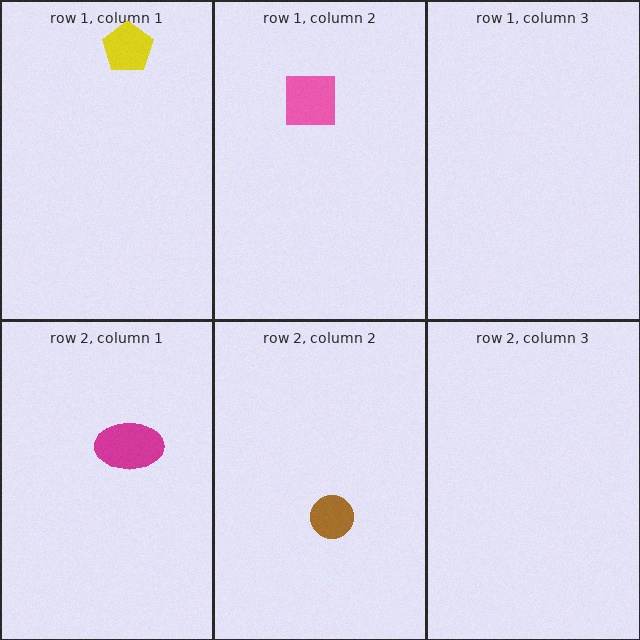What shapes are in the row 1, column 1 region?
The yellow pentagon.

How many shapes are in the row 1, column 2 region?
1.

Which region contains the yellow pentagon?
The row 1, column 1 region.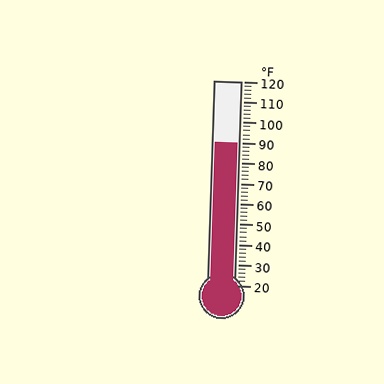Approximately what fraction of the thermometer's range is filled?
The thermometer is filled to approximately 70% of its range.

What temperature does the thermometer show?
The thermometer shows approximately 90°F.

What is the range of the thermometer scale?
The thermometer scale ranges from 20°F to 120°F.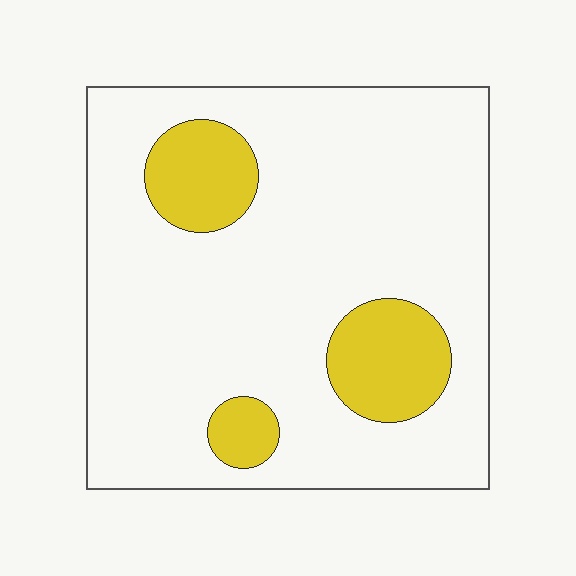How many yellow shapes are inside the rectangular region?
3.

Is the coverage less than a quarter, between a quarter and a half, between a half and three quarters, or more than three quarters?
Less than a quarter.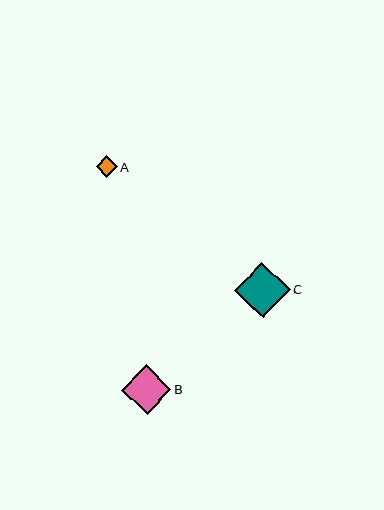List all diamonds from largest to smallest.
From largest to smallest: C, B, A.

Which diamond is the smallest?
Diamond A is the smallest with a size of approximately 21 pixels.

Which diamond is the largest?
Diamond C is the largest with a size of approximately 55 pixels.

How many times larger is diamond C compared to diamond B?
Diamond C is approximately 1.1 times the size of diamond B.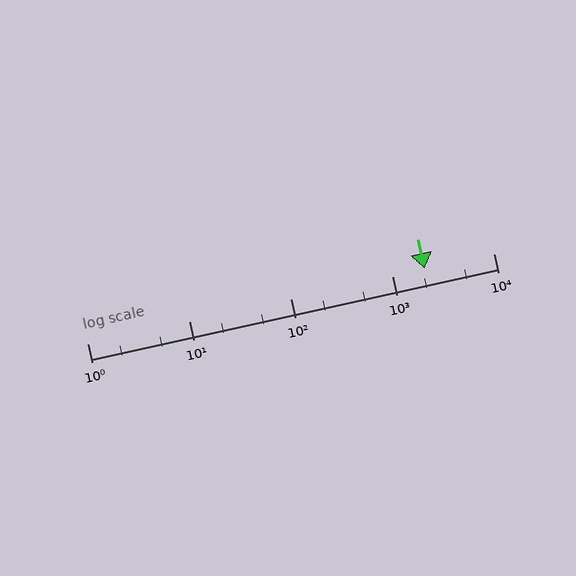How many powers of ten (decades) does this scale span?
The scale spans 4 decades, from 1 to 10000.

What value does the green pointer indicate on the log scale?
The pointer indicates approximately 2100.